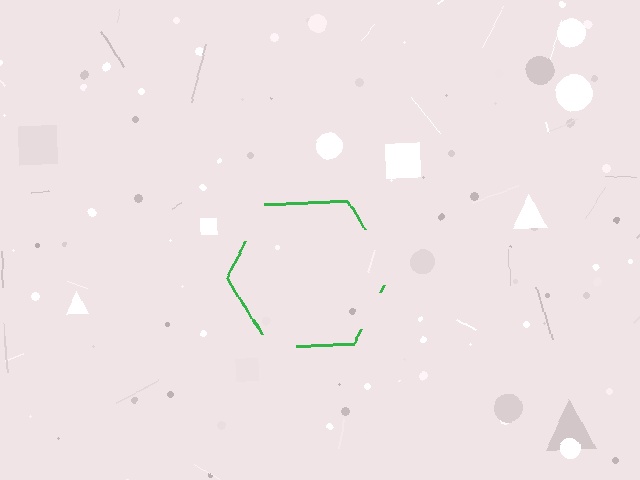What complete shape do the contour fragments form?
The contour fragments form a hexagon.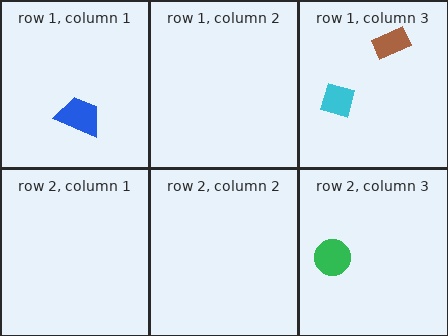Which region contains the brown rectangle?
The row 1, column 3 region.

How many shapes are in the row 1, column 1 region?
1.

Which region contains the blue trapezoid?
The row 1, column 1 region.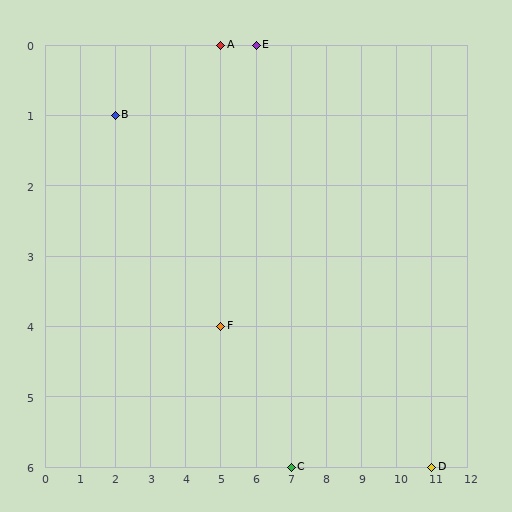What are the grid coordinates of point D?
Point D is at grid coordinates (11, 6).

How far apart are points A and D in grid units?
Points A and D are 6 columns and 6 rows apart (about 8.5 grid units diagonally).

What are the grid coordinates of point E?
Point E is at grid coordinates (6, 0).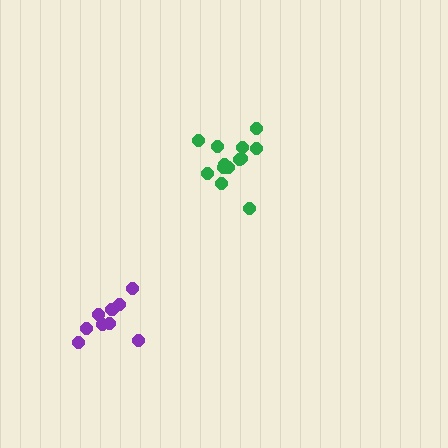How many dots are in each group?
Group 1: 9 dots, Group 2: 13 dots (22 total).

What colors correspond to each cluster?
The clusters are colored: purple, green.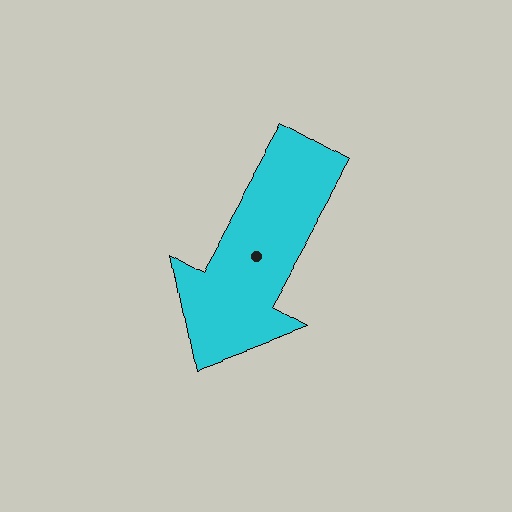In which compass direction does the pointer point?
Southwest.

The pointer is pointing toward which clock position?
Roughly 7 o'clock.